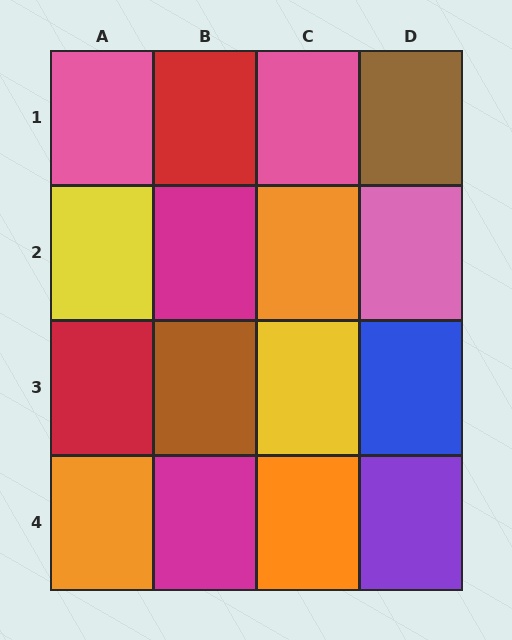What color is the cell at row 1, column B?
Red.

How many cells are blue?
1 cell is blue.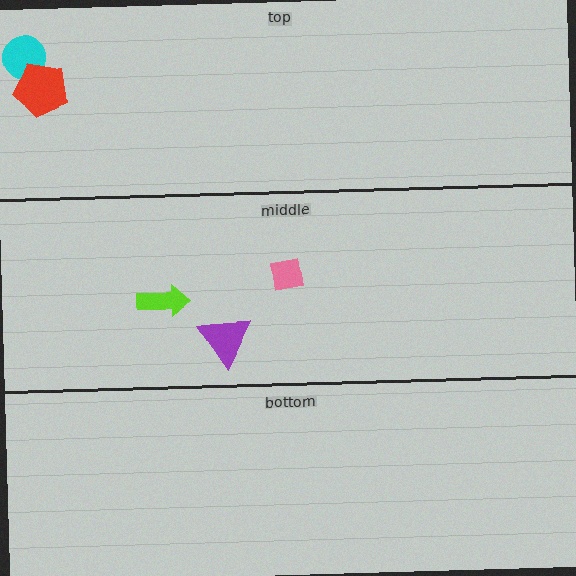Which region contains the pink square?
The middle region.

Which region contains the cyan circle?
The top region.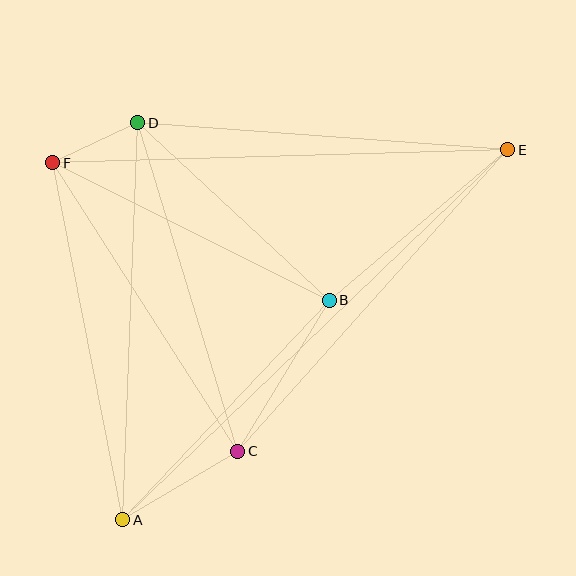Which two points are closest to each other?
Points D and F are closest to each other.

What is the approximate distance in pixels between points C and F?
The distance between C and F is approximately 343 pixels.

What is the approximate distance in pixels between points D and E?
The distance between D and E is approximately 371 pixels.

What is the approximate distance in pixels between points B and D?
The distance between B and D is approximately 261 pixels.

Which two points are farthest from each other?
Points A and E are farthest from each other.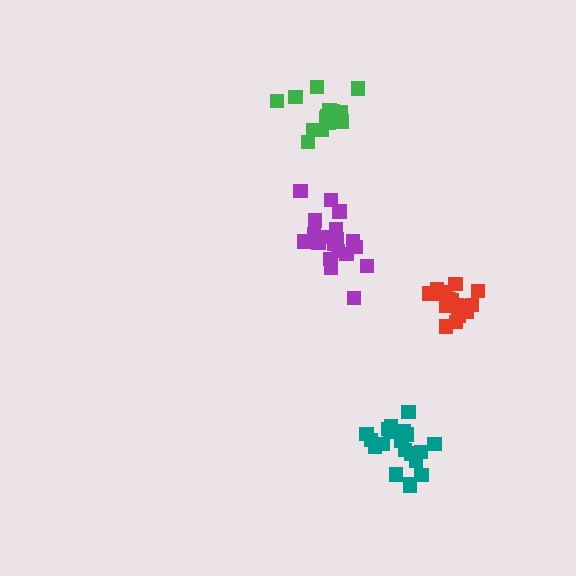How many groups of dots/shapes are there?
There are 4 groups.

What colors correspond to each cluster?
The clusters are colored: green, teal, purple, red.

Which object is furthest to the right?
The red cluster is rightmost.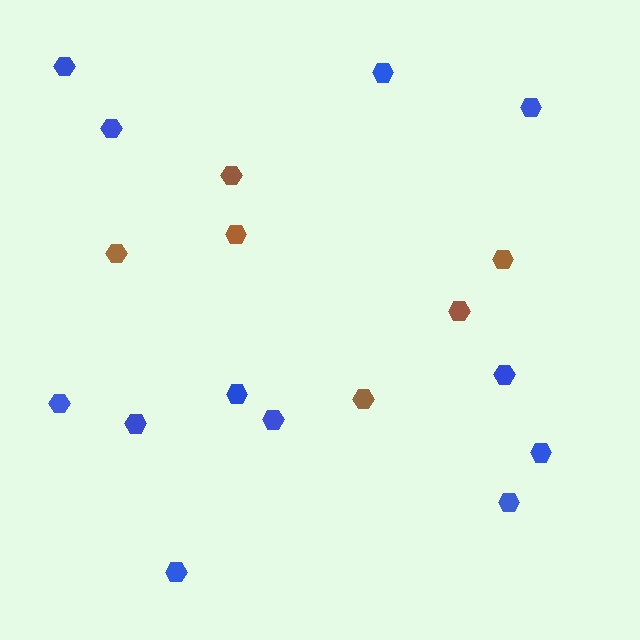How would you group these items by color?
There are 2 groups: one group of brown hexagons (6) and one group of blue hexagons (12).